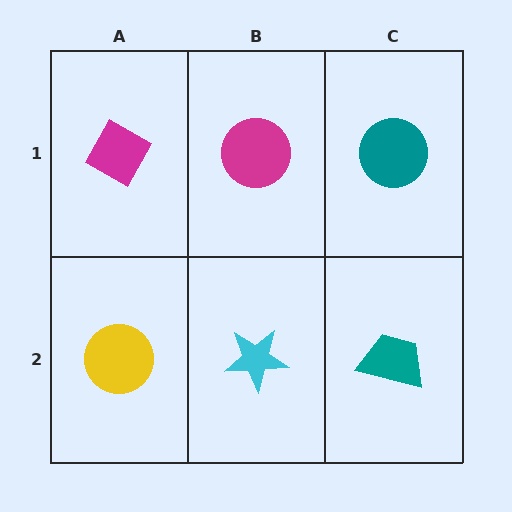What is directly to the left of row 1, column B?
A magenta diamond.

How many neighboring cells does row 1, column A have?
2.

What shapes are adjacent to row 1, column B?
A cyan star (row 2, column B), a magenta diamond (row 1, column A), a teal circle (row 1, column C).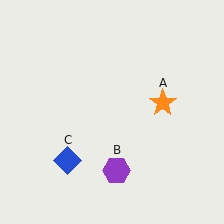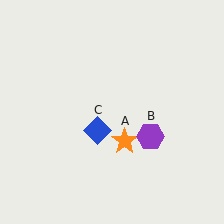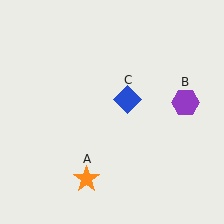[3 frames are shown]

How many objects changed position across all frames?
3 objects changed position: orange star (object A), purple hexagon (object B), blue diamond (object C).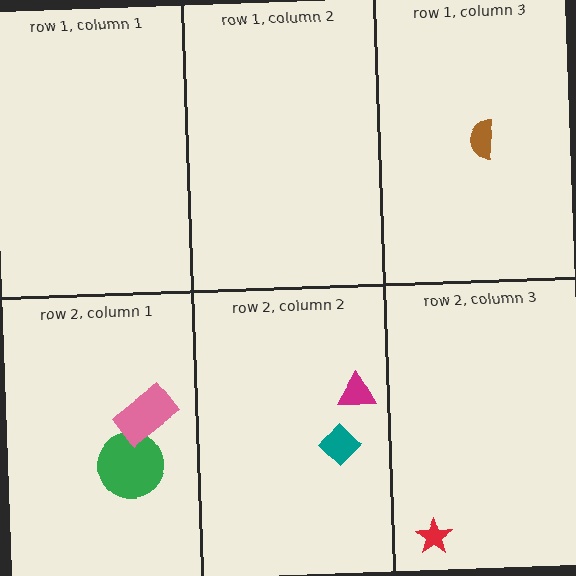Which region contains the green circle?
The row 2, column 1 region.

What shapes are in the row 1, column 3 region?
The brown semicircle.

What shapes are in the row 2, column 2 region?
The magenta triangle, the teal diamond.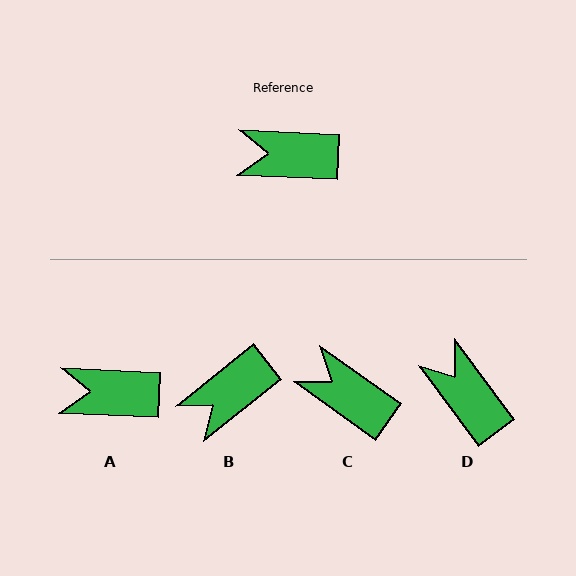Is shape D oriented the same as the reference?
No, it is off by about 51 degrees.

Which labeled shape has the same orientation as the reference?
A.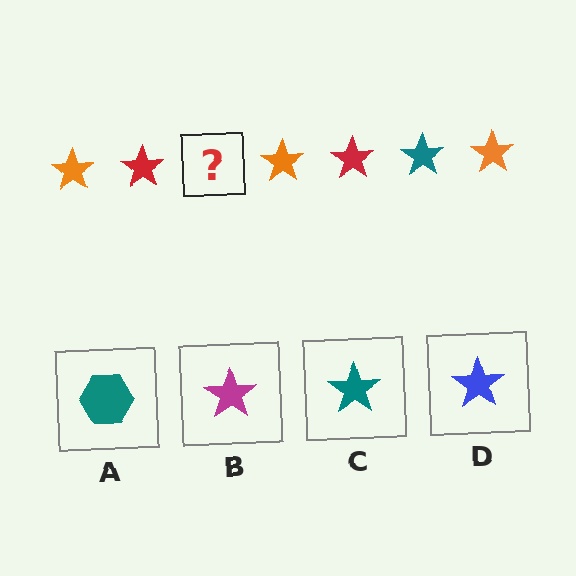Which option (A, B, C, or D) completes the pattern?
C.